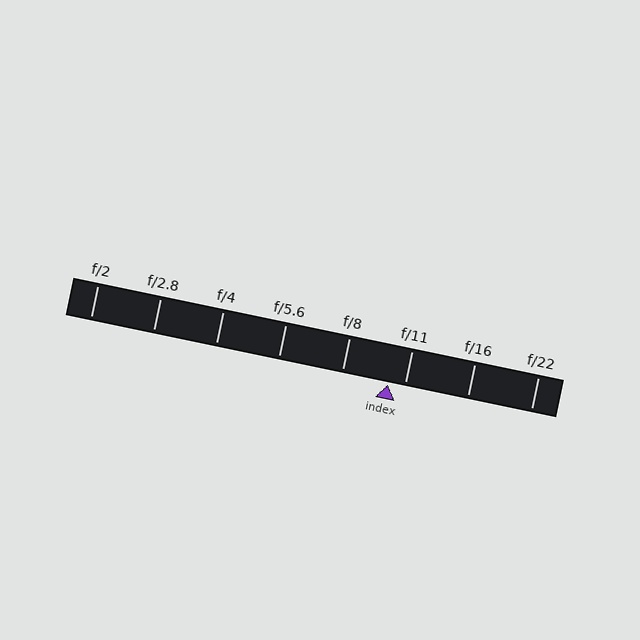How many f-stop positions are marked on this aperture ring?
There are 8 f-stop positions marked.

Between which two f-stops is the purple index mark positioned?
The index mark is between f/8 and f/11.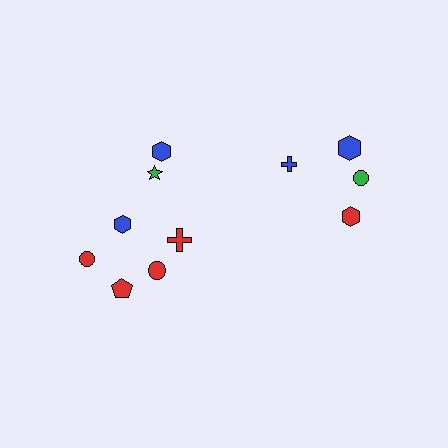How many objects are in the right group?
There are 4 objects.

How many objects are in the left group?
There are 7 objects.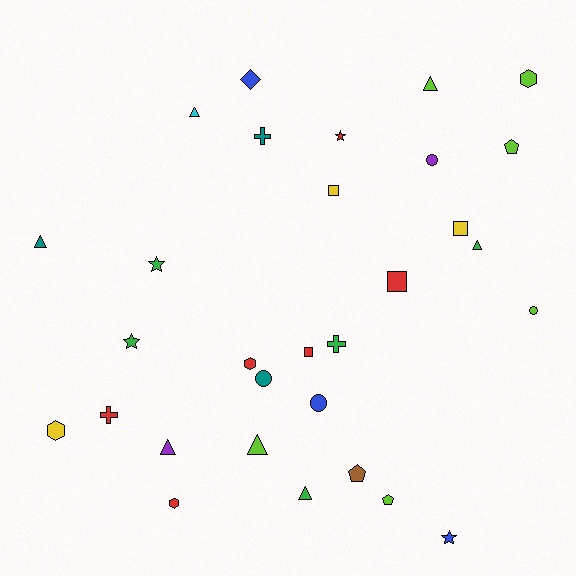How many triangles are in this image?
There are 7 triangles.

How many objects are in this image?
There are 30 objects.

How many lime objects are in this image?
There are 6 lime objects.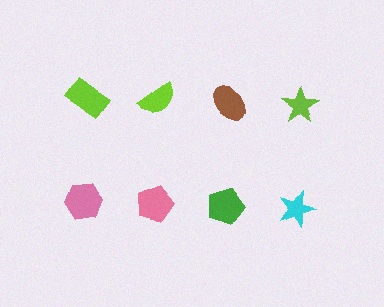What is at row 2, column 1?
A pink hexagon.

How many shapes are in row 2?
4 shapes.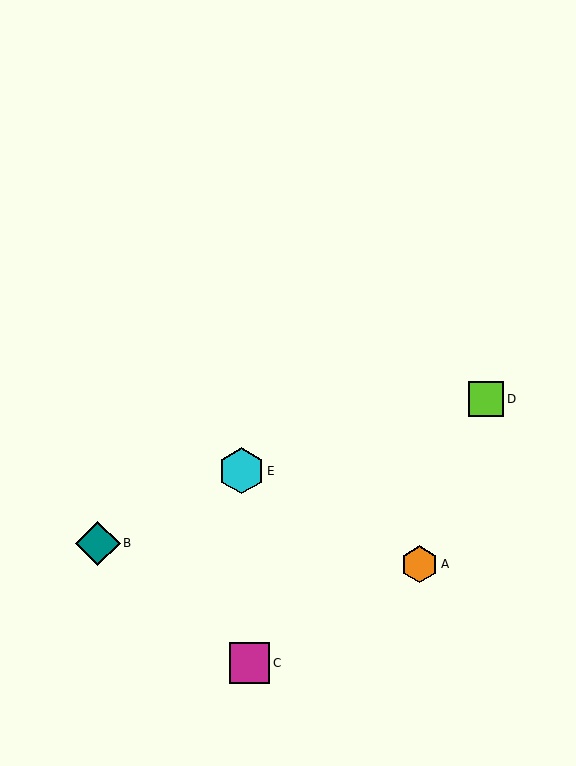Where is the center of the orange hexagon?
The center of the orange hexagon is at (420, 564).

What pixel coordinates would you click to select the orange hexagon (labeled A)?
Click at (420, 564) to select the orange hexagon A.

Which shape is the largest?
The cyan hexagon (labeled E) is the largest.